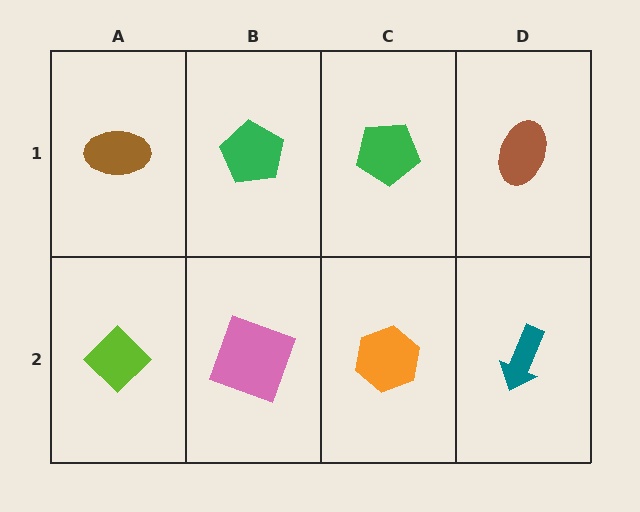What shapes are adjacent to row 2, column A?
A brown ellipse (row 1, column A), a pink square (row 2, column B).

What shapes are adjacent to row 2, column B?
A green pentagon (row 1, column B), a lime diamond (row 2, column A), an orange hexagon (row 2, column C).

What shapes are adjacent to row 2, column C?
A green pentagon (row 1, column C), a pink square (row 2, column B), a teal arrow (row 2, column D).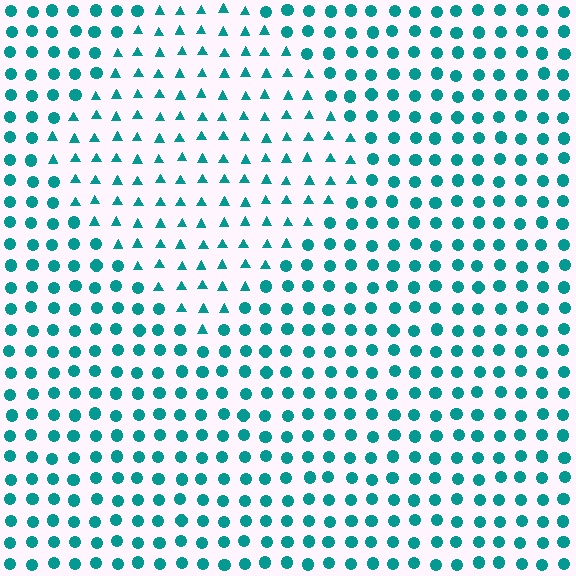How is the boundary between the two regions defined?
The boundary is defined by a change in element shape: triangles inside vs. circles outside. All elements share the same color and spacing.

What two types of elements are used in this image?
The image uses triangles inside the diamond region and circles outside it.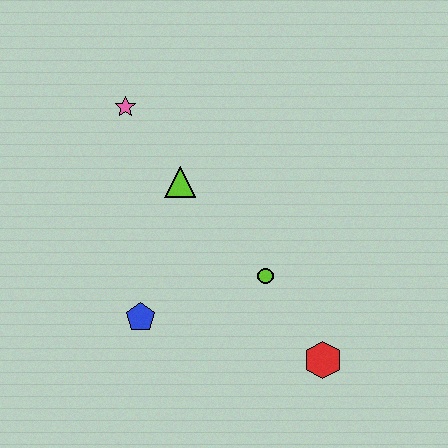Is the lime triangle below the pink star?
Yes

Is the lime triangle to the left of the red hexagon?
Yes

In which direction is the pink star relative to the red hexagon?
The pink star is above the red hexagon.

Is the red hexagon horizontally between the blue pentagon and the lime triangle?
No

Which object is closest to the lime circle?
The red hexagon is closest to the lime circle.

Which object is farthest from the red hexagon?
The pink star is farthest from the red hexagon.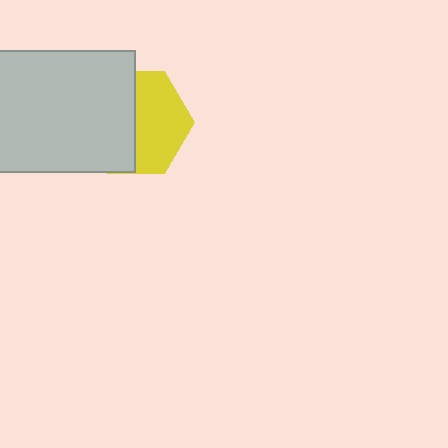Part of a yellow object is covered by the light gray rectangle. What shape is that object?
It is a hexagon.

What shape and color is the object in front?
The object in front is a light gray rectangle.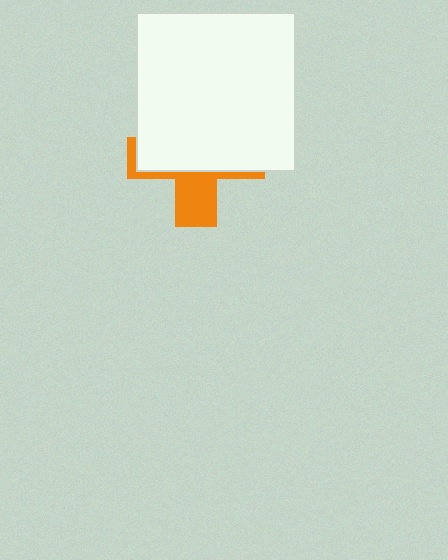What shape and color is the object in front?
The object in front is a white square.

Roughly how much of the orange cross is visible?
A small part of it is visible (roughly 35%).